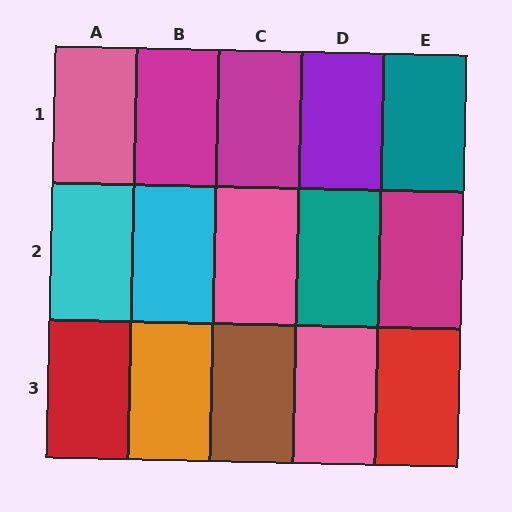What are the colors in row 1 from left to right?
Pink, magenta, magenta, purple, teal.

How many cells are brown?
1 cell is brown.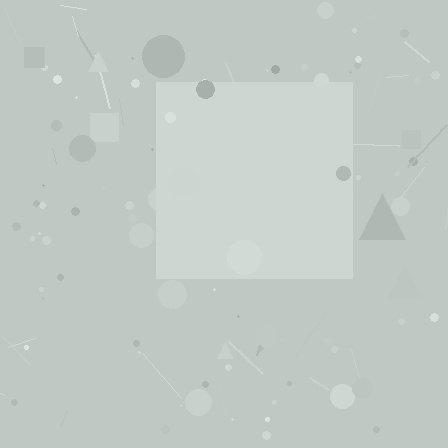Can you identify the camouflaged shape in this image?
The camouflaged shape is a square.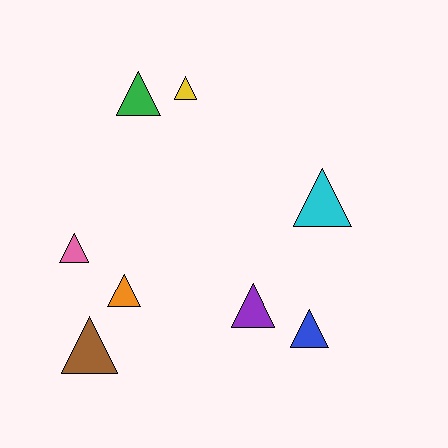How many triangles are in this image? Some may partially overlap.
There are 8 triangles.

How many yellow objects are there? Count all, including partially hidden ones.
There is 1 yellow object.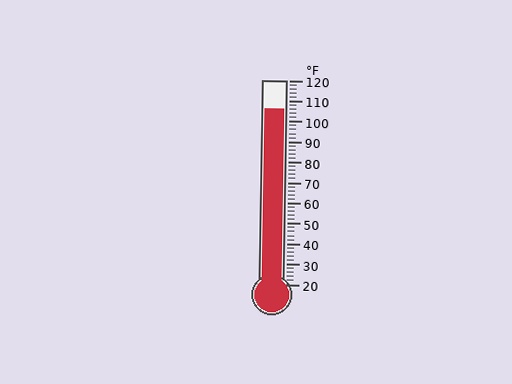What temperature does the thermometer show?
The thermometer shows approximately 106°F.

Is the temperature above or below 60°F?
The temperature is above 60°F.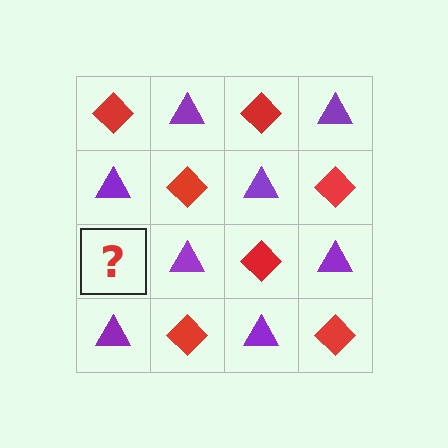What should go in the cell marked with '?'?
The missing cell should contain a red diamond.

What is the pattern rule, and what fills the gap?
The rule is that it alternates red diamond and purple triangle in a checkerboard pattern. The gap should be filled with a red diamond.